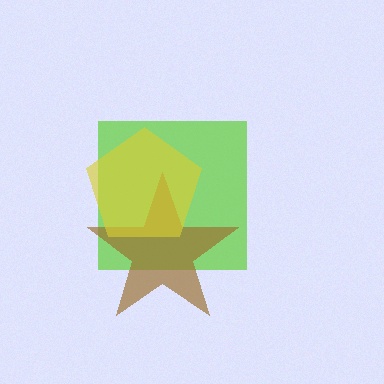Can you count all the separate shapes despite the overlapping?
Yes, there are 3 separate shapes.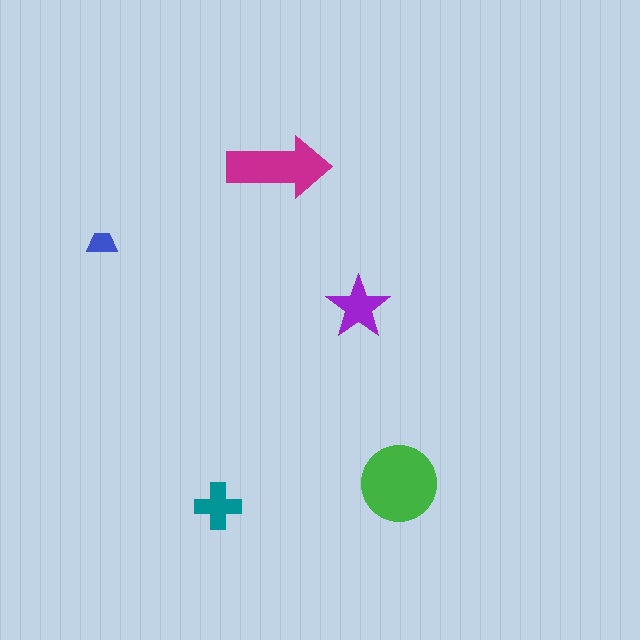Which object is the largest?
The green circle.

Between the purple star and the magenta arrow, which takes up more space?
The magenta arrow.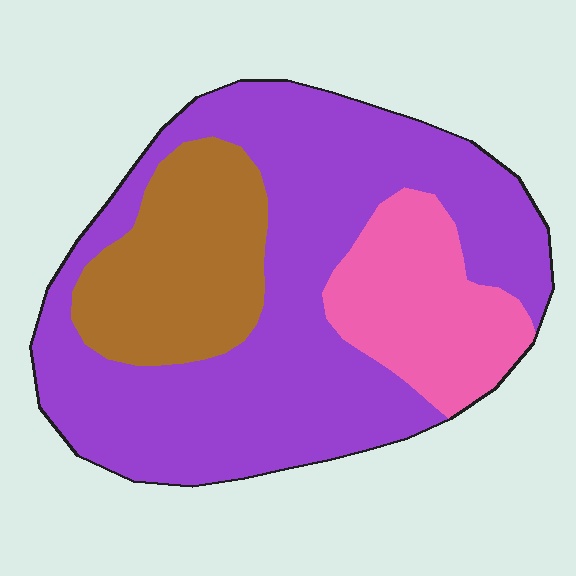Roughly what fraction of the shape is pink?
Pink covers 18% of the shape.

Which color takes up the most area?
Purple, at roughly 60%.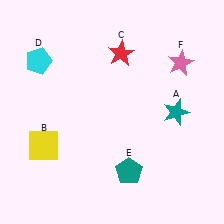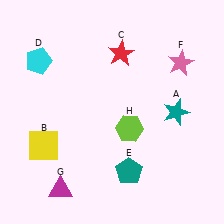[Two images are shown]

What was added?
A magenta triangle (G), a lime hexagon (H) were added in Image 2.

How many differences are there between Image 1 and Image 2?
There are 2 differences between the two images.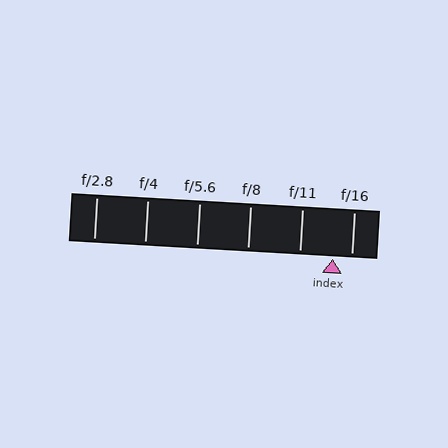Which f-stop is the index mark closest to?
The index mark is closest to f/16.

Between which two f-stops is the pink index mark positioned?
The index mark is between f/11 and f/16.